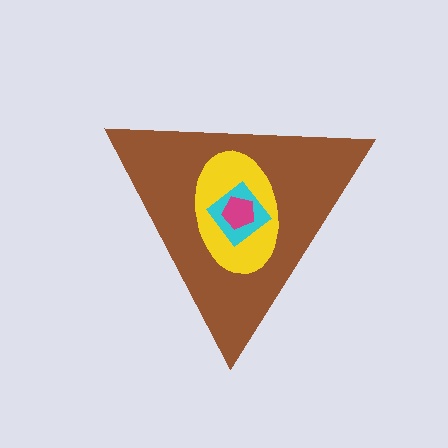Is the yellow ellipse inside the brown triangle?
Yes.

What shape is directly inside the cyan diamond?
The magenta pentagon.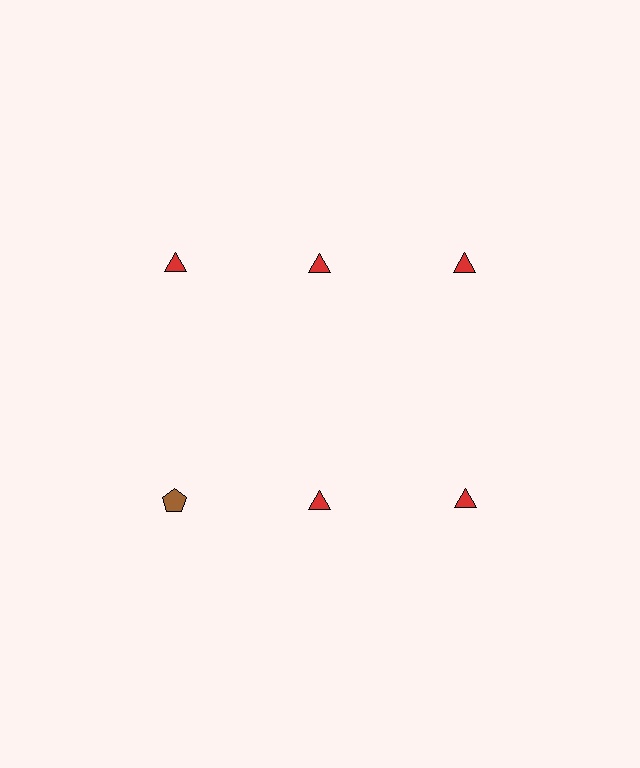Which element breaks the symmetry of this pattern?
The brown pentagon in the second row, leftmost column breaks the symmetry. All other shapes are red triangles.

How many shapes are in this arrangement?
There are 6 shapes arranged in a grid pattern.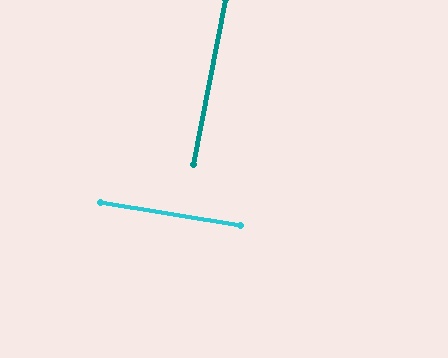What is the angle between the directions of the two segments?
Approximately 88 degrees.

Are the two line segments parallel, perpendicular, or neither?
Perpendicular — they meet at approximately 88°.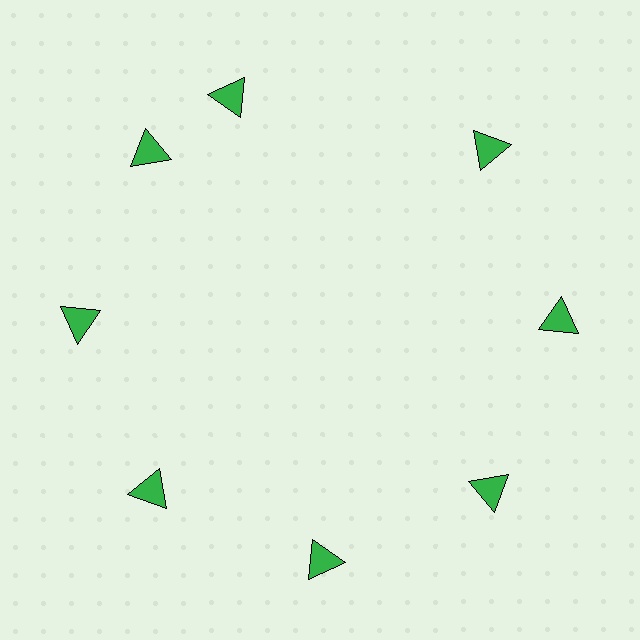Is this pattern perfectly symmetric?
No. The 8 green triangles are arranged in a ring, but one element near the 12 o'clock position is rotated out of alignment along the ring, breaking the 8-fold rotational symmetry.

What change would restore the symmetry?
The symmetry would be restored by rotating it back into even spacing with its neighbors so that all 8 triangles sit at equal angles and equal distance from the center.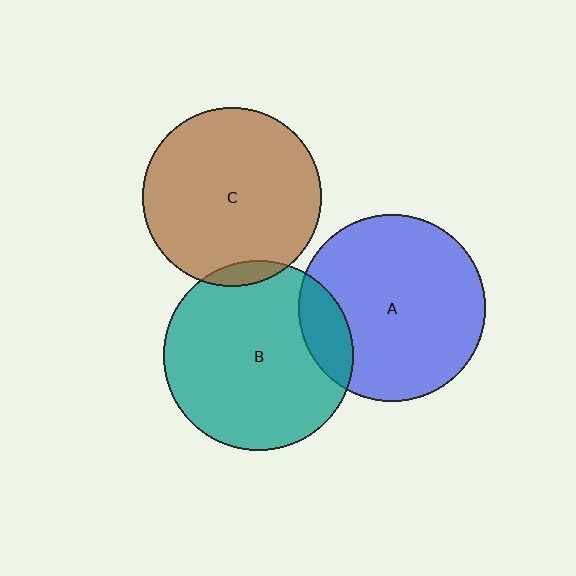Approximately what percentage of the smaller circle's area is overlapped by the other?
Approximately 5%.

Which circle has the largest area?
Circle B (teal).